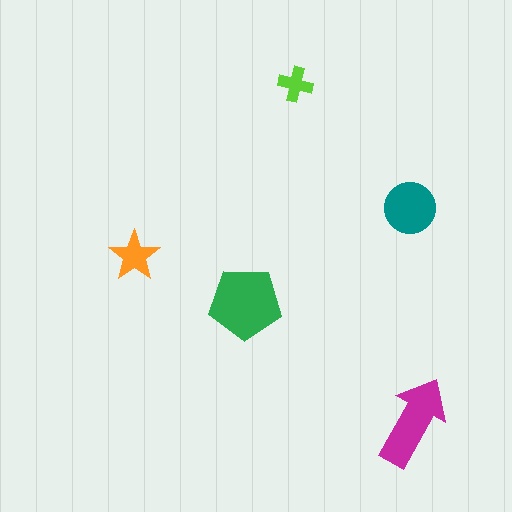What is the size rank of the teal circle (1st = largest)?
3rd.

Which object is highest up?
The lime cross is topmost.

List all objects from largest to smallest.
The green pentagon, the magenta arrow, the teal circle, the orange star, the lime cross.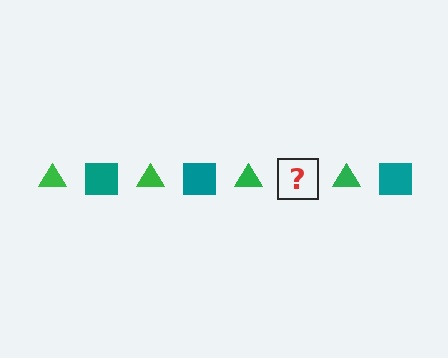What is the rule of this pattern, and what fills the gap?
The rule is that the pattern alternates between green triangle and teal square. The gap should be filled with a teal square.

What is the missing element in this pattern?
The missing element is a teal square.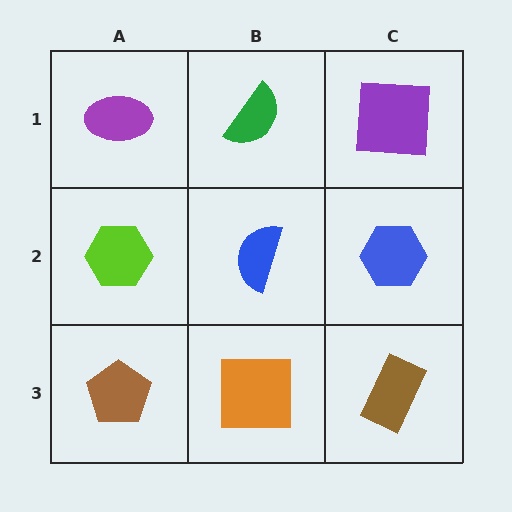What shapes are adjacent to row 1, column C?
A blue hexagon (row 2, column C), a green semicircle (row 1, column B).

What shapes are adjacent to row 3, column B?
A blue semicircle (row 2, column B), a brown pentagon (row 3, column A), a brown rectangle (row 3, column C).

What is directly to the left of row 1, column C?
A green semicircle.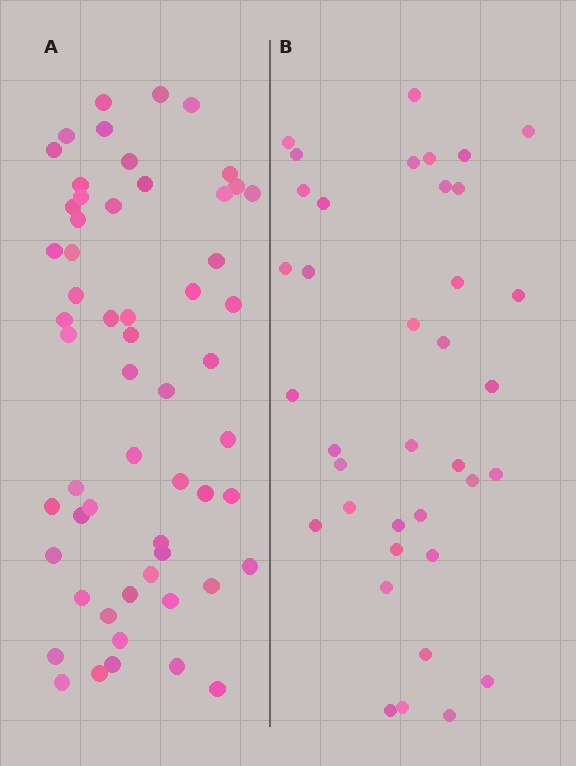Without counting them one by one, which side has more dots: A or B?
Region A (the left region) has more dots.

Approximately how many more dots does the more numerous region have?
Region A has approximately 20 more dots than region B.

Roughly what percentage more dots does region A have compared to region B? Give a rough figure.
About 55% more.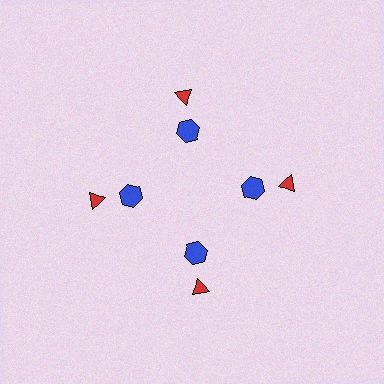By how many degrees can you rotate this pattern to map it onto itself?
The pattern maps onto itself every 90 degrees of rotation.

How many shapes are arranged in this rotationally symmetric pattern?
There are 8 shapes, arranged in 4 groups of 2.